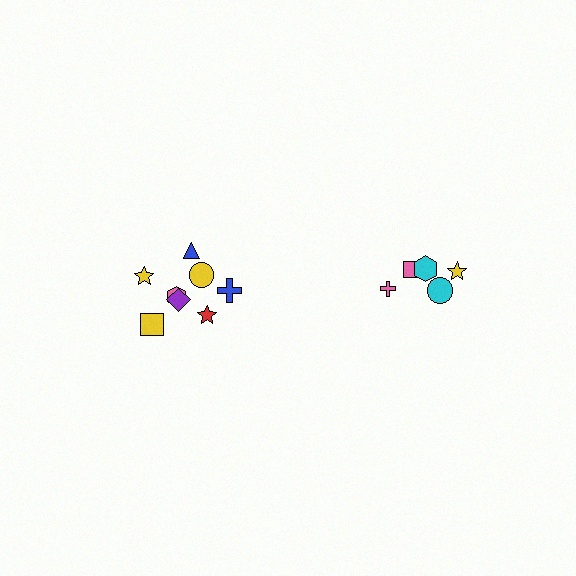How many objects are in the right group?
There are 5 objects.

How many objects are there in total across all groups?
There are 13 objects.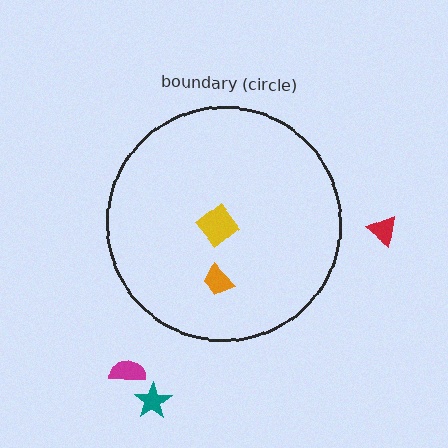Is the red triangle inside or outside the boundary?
Outside.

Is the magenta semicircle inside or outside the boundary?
Outside.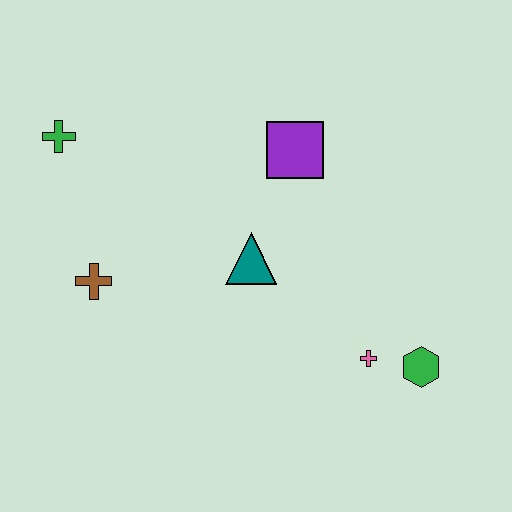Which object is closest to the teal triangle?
The purple square is closest to the teal triangle.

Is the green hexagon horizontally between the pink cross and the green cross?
No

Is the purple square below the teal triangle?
No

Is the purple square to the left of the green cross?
No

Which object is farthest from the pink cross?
The green cross is farthest from the pink cross.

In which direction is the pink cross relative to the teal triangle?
The pink cross is to the right of the teal triangle.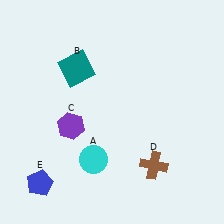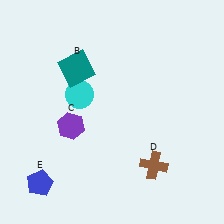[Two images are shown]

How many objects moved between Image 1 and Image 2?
1 object moved between the two images.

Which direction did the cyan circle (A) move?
The cyan circle (A) moved up.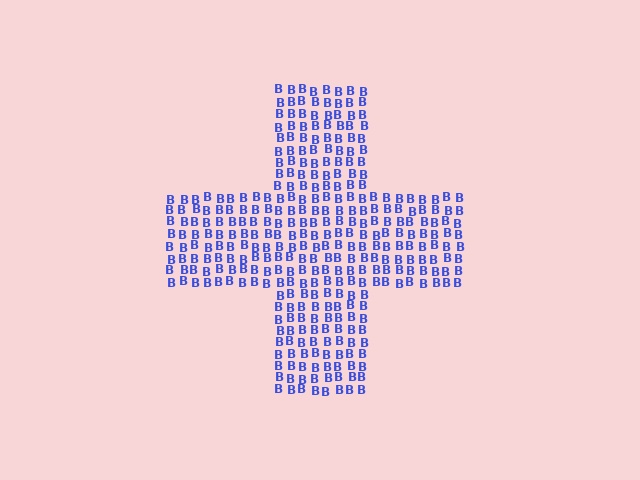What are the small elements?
The small elements are letter B's.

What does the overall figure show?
The overall figure shows a cross.